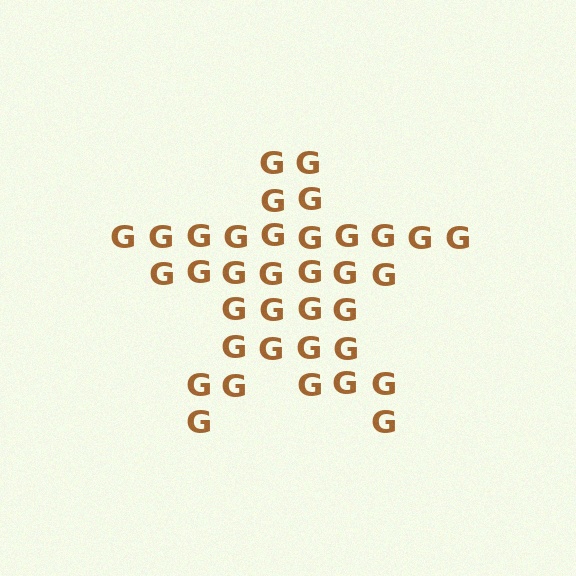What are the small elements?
The small elements are letter G's.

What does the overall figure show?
The overall figure shows a star.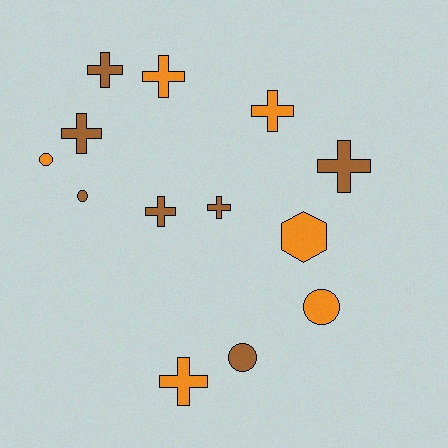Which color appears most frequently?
Brown, with 7 objects.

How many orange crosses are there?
There are 3 orange crosses.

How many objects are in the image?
There are 13 objects.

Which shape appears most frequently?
Cross, with 8 objects.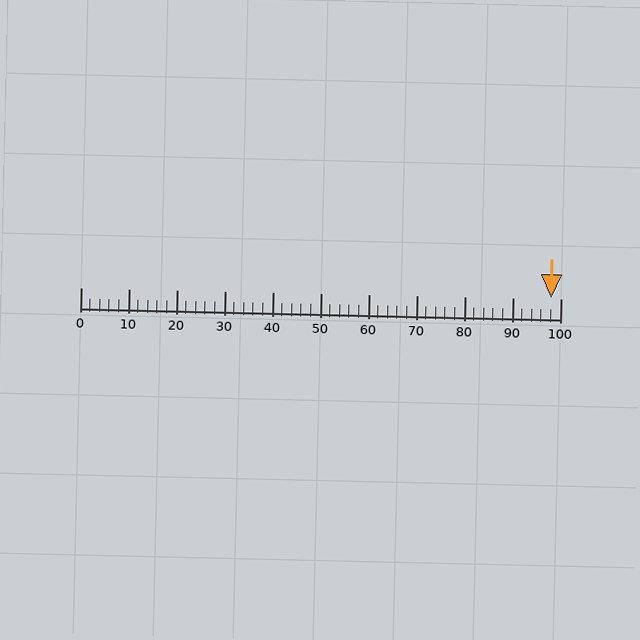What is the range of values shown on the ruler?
The ruler shows values from 0 to 100.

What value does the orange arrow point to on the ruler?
The orange arrow points to approximately 98.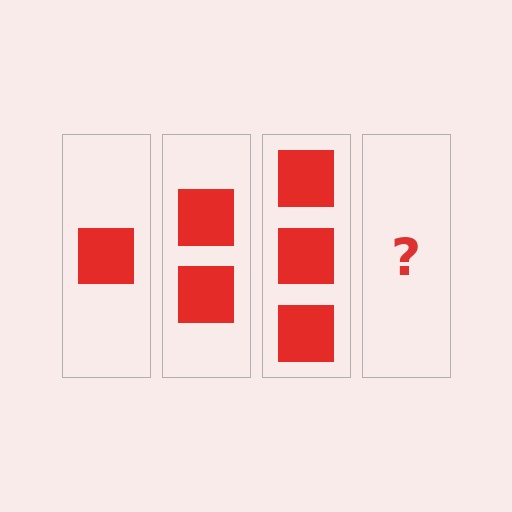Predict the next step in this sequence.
The next step is 4 squares.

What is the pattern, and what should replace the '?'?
The pattern is that each step adds one more square. The '?' should be 4 squares.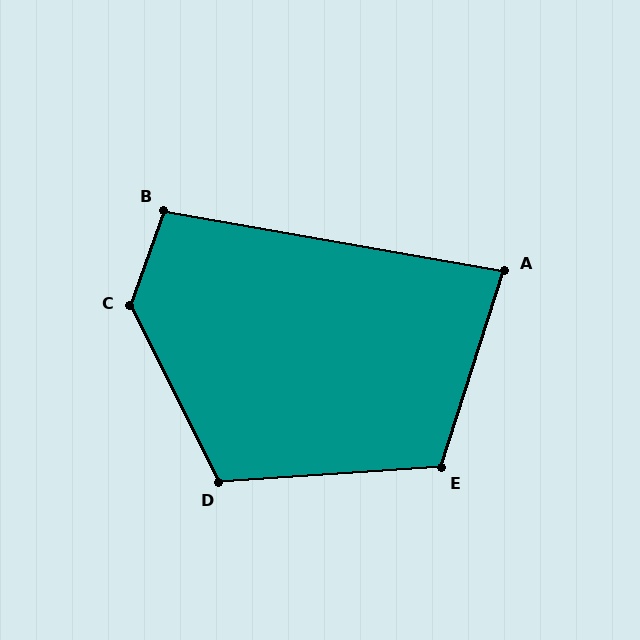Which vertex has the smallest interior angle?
A, at approximately 82 degrees.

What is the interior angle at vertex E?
Approximately 111 degrees (obtuse).